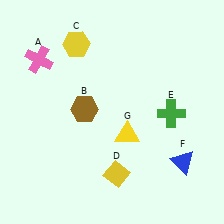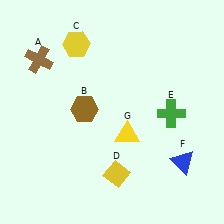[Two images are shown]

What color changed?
The cross (A) changed from pink in Image 1 to brown in Image 2.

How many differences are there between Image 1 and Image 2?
There is 1 difference between the two images.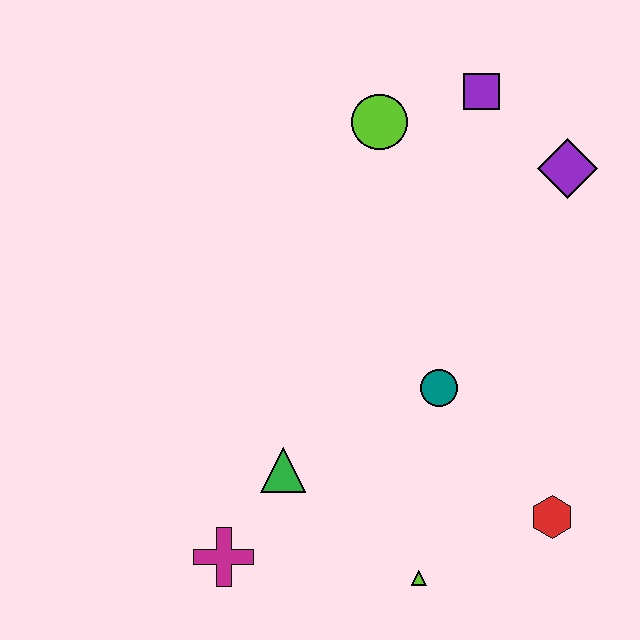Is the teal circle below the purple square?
Yes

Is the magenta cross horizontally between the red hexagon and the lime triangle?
No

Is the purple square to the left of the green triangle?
No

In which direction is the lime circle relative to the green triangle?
The lime circle is above the green triangle.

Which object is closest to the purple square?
The lime circle is closest to the purple square.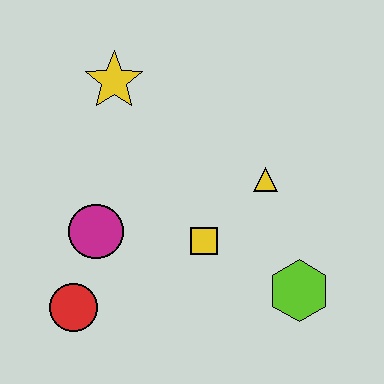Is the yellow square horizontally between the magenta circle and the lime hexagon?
Yes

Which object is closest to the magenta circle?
The red circle is closest to the magenta circle.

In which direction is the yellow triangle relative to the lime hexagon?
The yellow triangle is above the lime hexagon.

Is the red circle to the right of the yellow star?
No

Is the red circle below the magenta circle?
Yes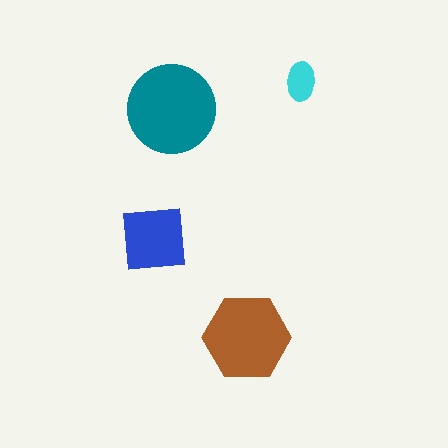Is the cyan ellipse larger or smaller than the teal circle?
Smaller.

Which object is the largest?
The teal circle.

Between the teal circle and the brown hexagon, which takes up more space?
The teal circle.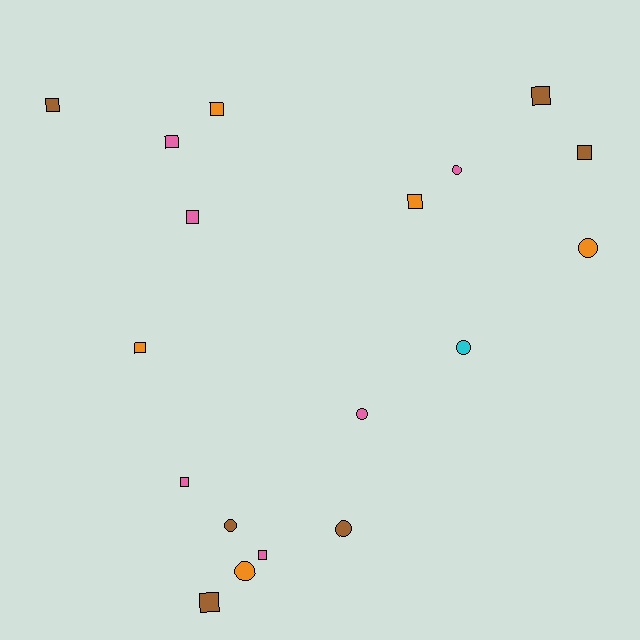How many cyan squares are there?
There are no cyan squares.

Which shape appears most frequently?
Square, with 11 objects.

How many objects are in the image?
There are 18 objects.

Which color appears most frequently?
Pink, with 6 objects.